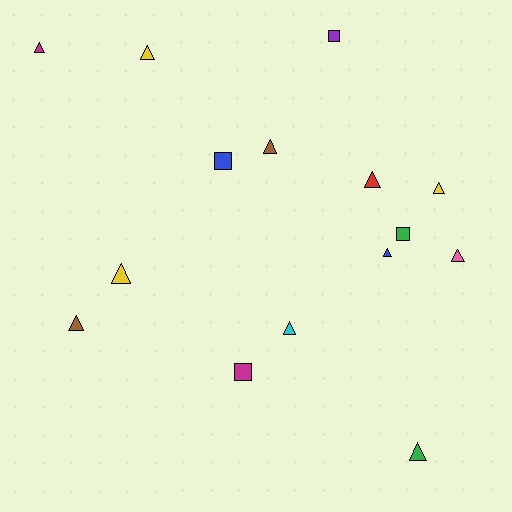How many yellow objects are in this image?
There are 3 yellow objects.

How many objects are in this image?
There are 15 objects.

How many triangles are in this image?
There are 11 triangles.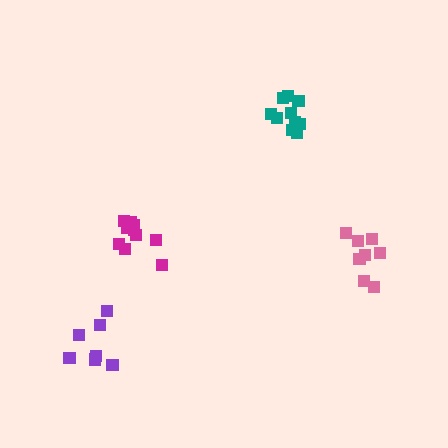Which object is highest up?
The teal cluster is topmost.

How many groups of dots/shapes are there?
There are 4 groups.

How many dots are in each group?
Group 1: 10 dots, Group 2: 10 dots, Group 3: 7 dots, Group 4: 8 dots (35 total).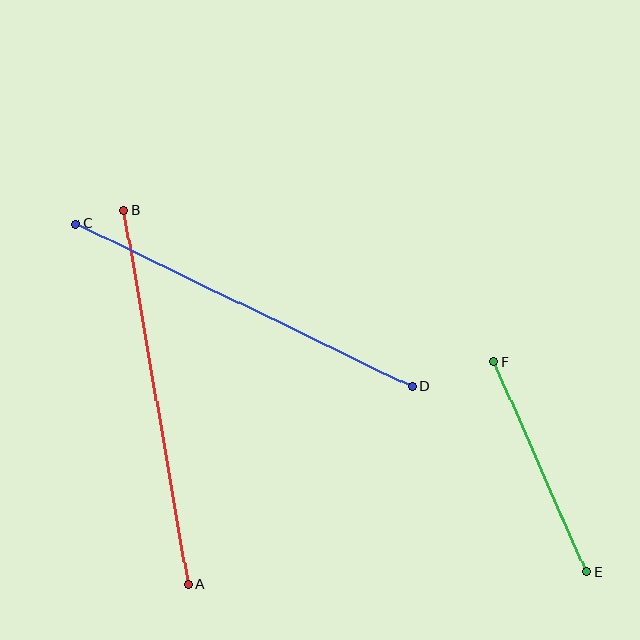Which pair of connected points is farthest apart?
Points A and B are farthest apart.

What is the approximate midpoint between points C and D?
The midpoint is at approximately (244, 305) pixels.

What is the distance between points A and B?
The distance is approximately 379 pixels.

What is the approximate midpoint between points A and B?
The midpoint is at approximately (156, 397) pixels.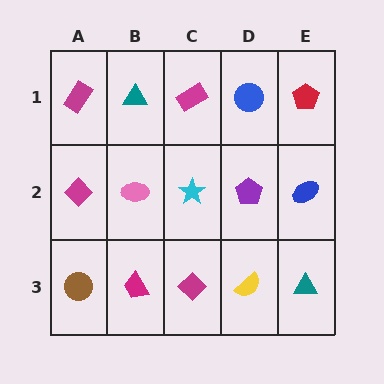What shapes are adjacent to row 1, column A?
A magenta diamond (row 2, column A), a teal triangle (row 1, column B).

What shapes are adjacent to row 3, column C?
A cyan star (row 2, column C), a magenta trapezoid (row 3, column B), a yellow semicircle (row 3, column D).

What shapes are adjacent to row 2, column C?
A magenta rectangle (row 1, column C), a magenta diamond (row 3, column C), a pink ellipse (row 2, column B), a purple pentagon (row 2, column D).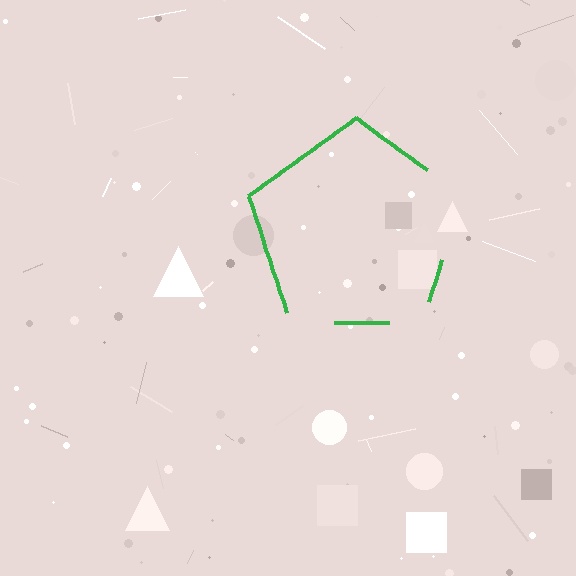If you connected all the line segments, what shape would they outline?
They would outline a pentagon.